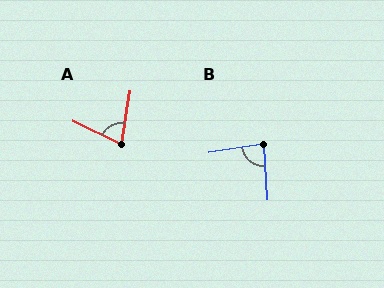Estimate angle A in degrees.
Approximately 73 degrees.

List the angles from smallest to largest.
A (73°), B (86°).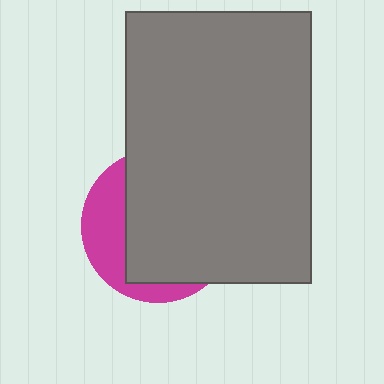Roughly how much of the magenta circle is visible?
A small part of it is visible (roughly 31%).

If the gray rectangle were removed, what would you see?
You would see the complete magenta circle.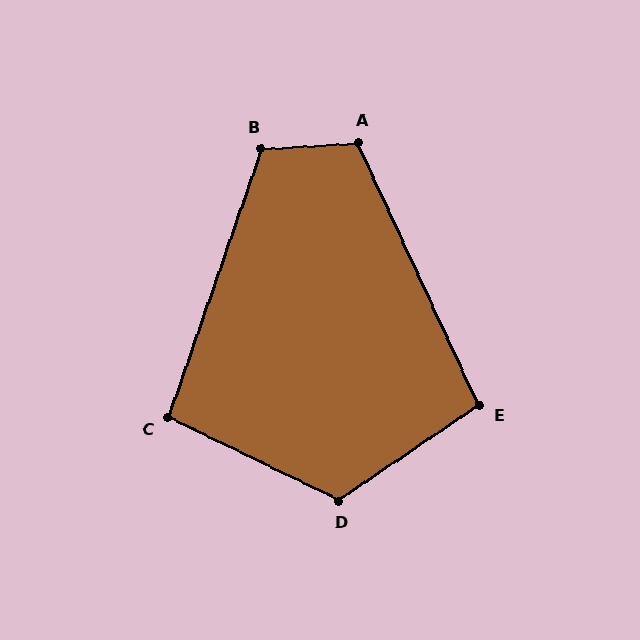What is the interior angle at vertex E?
Approximately 99 degrees (obtuse).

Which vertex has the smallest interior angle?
C, at approximately 97 degrees.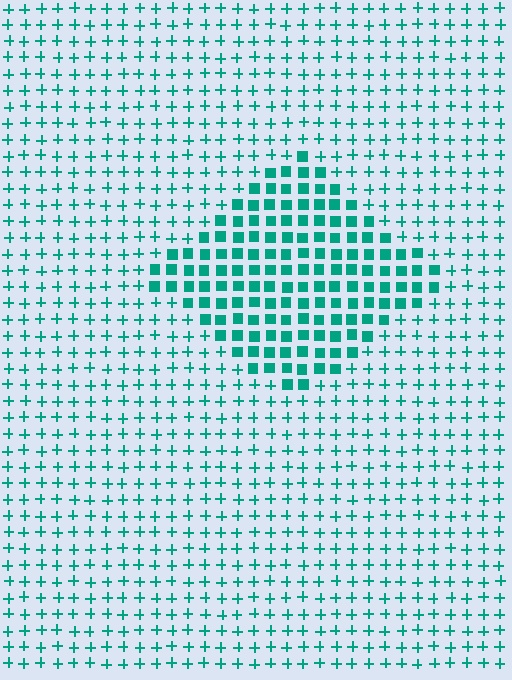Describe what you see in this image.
The image is filled with small teal elements arranged in a uniform grid. A diamond-shaped region contains squares, while the surrounding area contains plus signs. The boundary is defined purely by the change in element shape.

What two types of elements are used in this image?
The image uses squares inside the diamond region and plus signs outside it.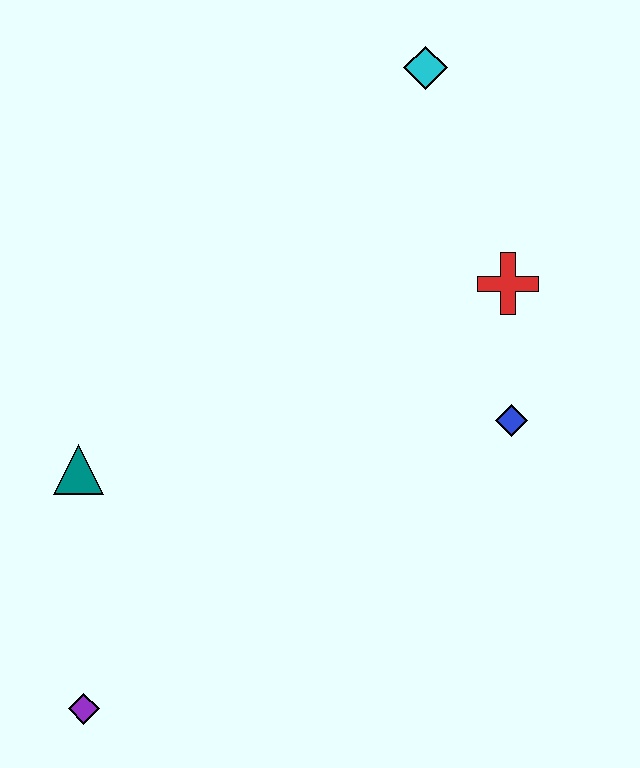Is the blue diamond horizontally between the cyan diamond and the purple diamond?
No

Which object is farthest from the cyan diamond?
The purple diamond is farthest from the cyan diamond.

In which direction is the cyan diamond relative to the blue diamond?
The cyan diamond is above the blue diamond.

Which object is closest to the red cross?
The blue diamond is closest to the red cross.